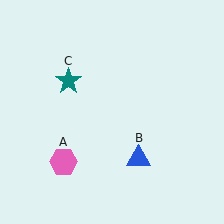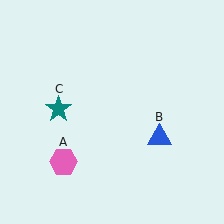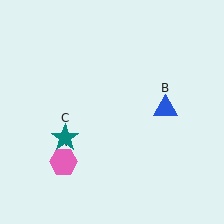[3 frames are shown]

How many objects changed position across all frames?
2 objects changed position: blue triangle (object B), teal star (object C).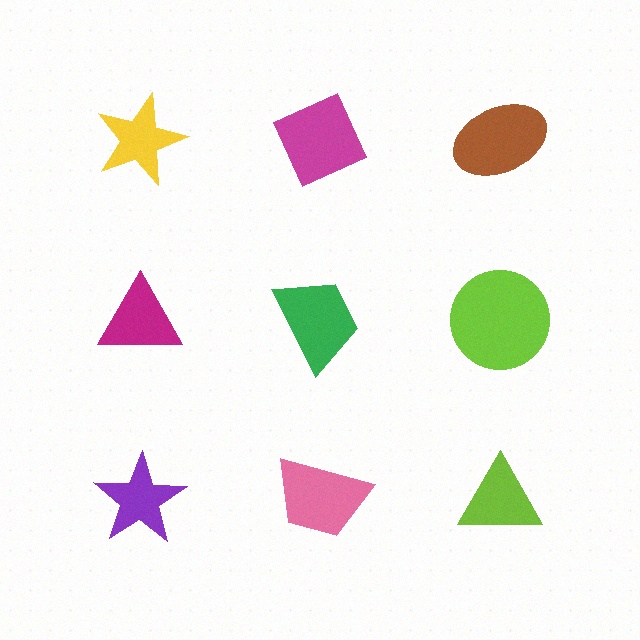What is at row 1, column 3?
A brown ellipse.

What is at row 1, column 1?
A yellow star.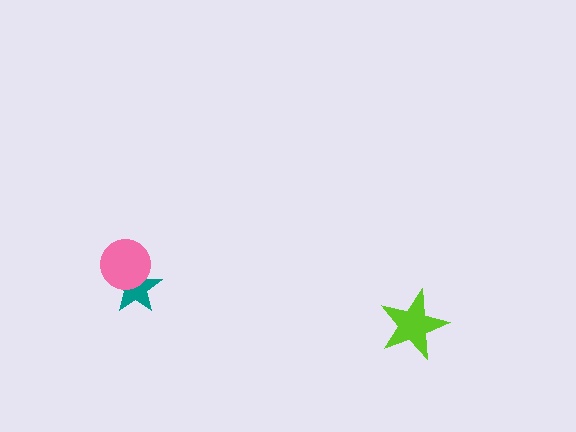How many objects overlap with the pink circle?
1 object overlaps with the pink circle.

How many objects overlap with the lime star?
0 objects overlap with the lime star.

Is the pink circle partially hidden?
No, no other shape covers it.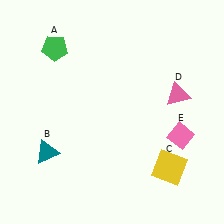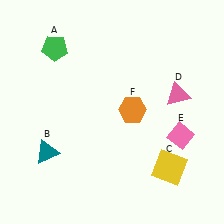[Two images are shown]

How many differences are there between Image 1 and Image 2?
There is 1 difference between the two images.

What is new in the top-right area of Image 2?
An orange hexagon (F) was added in the top-right area of Image 2.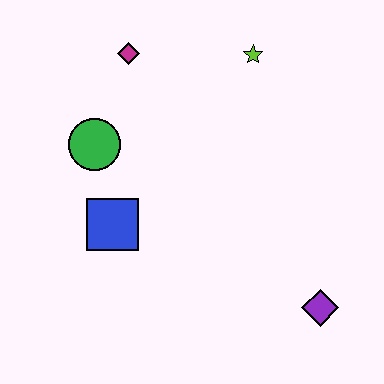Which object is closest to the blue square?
The green circle is closest to the blue square.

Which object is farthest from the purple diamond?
The magenta diamond is farthest from the purple diamond.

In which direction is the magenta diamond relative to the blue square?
The magenta diamond is above the blue square.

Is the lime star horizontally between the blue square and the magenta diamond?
No